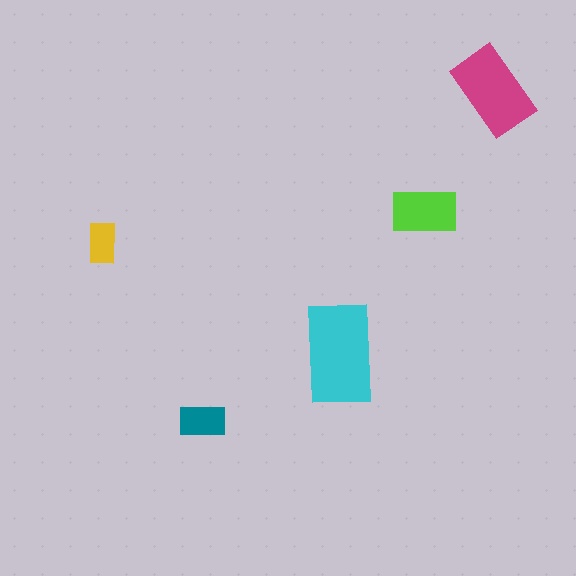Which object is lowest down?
The teal rectangle is bottommost.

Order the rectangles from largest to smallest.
the cyan one, the magenta one, the lime one, the teal one, the yellow one.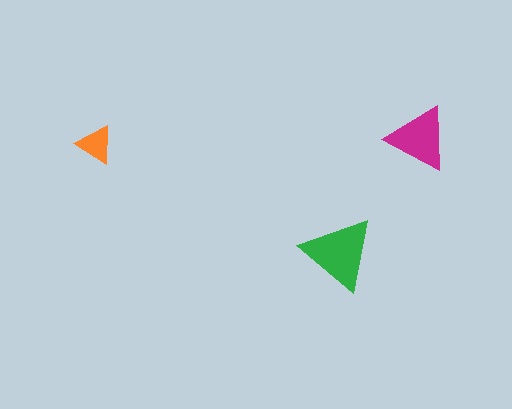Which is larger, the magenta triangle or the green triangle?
The green one.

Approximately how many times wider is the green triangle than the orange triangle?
About 2 times wider.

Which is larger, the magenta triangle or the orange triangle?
The magenta one.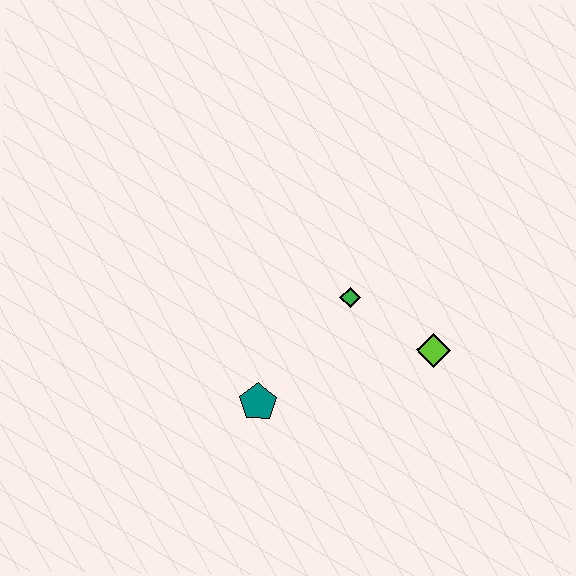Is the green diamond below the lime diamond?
No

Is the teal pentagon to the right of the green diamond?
No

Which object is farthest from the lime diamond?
The teal pentagon is farthest from the lime diamond.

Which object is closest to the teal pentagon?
The green diamond is closest to the teal pentagon.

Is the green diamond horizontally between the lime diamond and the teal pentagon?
Yes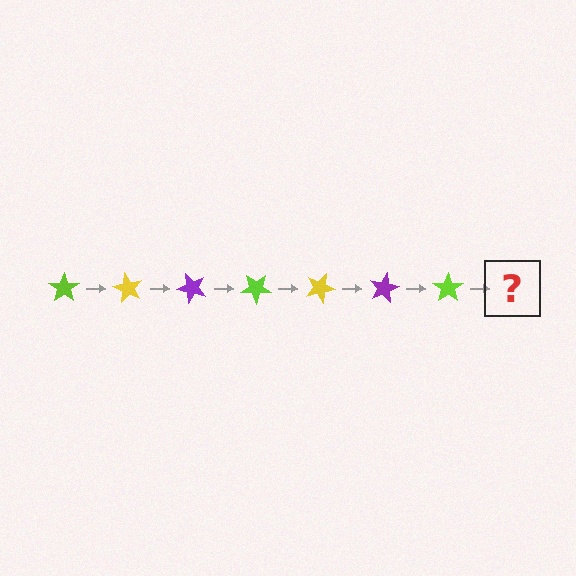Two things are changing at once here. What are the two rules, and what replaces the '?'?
The two rules are that it rotates 60 degrees each step and the color cycles through lime, yellow, and purple. The '?' should be a yellow star, rotated 420 degrees from the start.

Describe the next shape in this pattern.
It should be a yellow star, rotated 420 degrees from the start.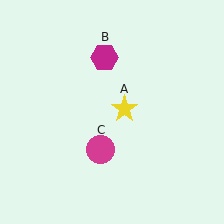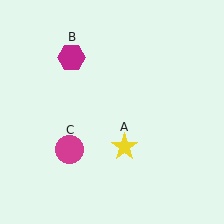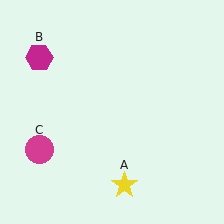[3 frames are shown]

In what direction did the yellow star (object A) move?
The yellow star (object A) moved down.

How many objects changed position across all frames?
3 objects changed position: yellow star (object A), magenta hexagon (object B), magenta circle (object C).